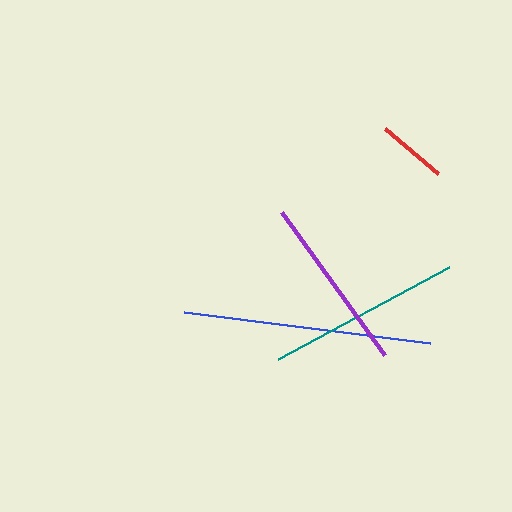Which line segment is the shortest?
The red line is the shortest at approximately 70 pixels.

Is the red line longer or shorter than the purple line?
The purple line is longer than the red line.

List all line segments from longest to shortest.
From longest to shortest: blue, teal, purple, red.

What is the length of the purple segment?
The purple segment is approximately 176 pixels long.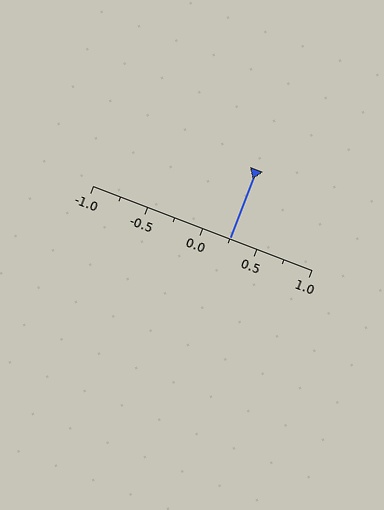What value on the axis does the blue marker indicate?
The marker indicates approximately 0.25.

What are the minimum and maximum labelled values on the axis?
The axis runs from -1.0 to 1.0.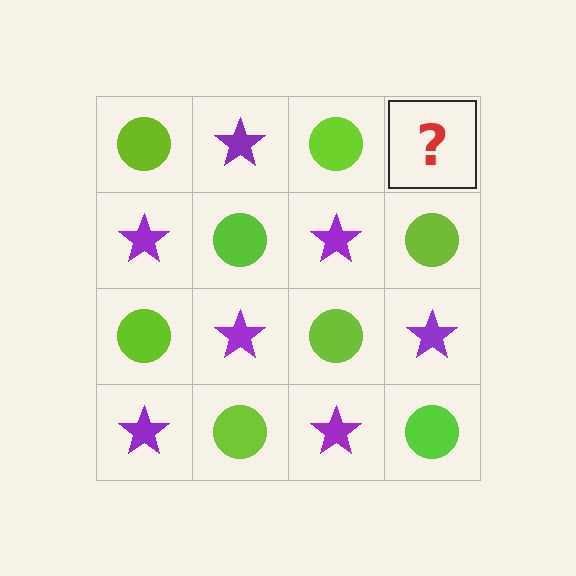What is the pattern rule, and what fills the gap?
The rule is that it alternates lime circle and purple star in a checkerboard pattern. The gap should be filled with a purple star.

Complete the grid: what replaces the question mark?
The question mark should be replaced with a purple star.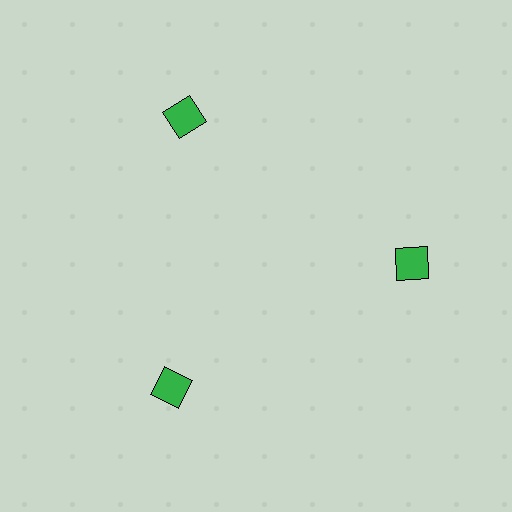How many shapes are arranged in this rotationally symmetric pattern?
There are 3 shapes, arranged in 3 groups of 1.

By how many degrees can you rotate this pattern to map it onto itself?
The pattern maps onto itself every 120 degrees of rotation.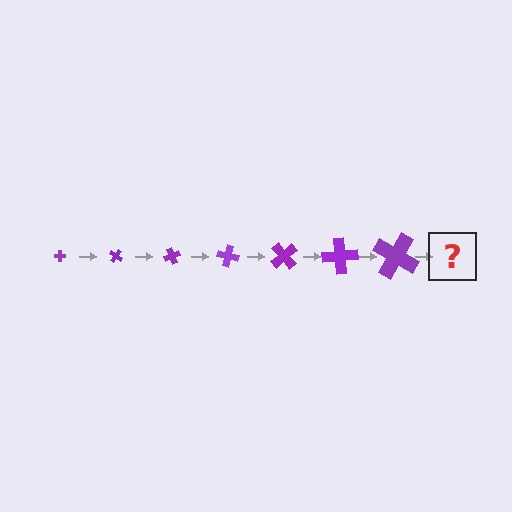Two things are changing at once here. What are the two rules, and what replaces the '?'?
The two rules are that the cross grows larger each step and it rotates 35 degrees each step. The '?' should be a cross, larger than the previous one and rotated 245 degrees from the start.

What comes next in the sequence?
The next element should be a cross, larger than the previous one and rotated 245 degrees from the start.